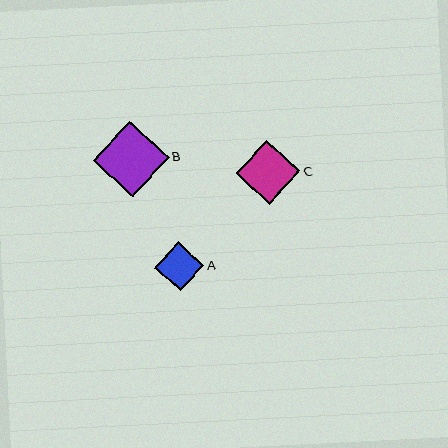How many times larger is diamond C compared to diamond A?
Diamond C is approximately 1.3 times the size of diamond A.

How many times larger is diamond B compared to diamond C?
Diamond B is approximately 1.2 times the size of diamond C.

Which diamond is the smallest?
Diamond A is the smallest with a size of approximately 49 pixels.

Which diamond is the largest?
Diamond B is the largest with a size of approximately 76 pixels.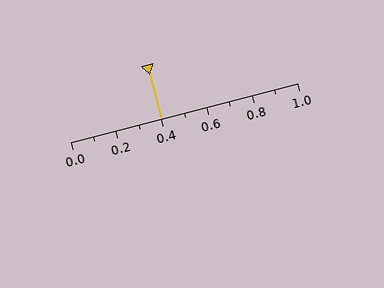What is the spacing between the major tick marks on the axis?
The major ticks are spaced 0.2 apart.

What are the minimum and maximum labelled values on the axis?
The axis runs from 0.0 to 1.0.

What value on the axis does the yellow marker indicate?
The marker indicates approximately 0.4.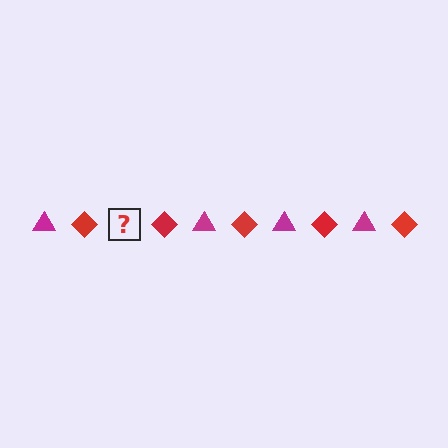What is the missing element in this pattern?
The missing element is a magenta triangle.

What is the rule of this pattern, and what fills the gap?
The rule is that the pattern alternates between magenta triangle and red diamond. The gap should be filled with a magenta triangle.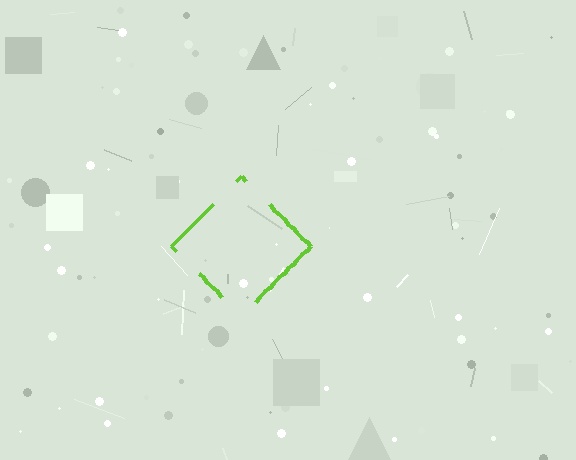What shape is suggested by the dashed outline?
The dashed outline suggests a diamond.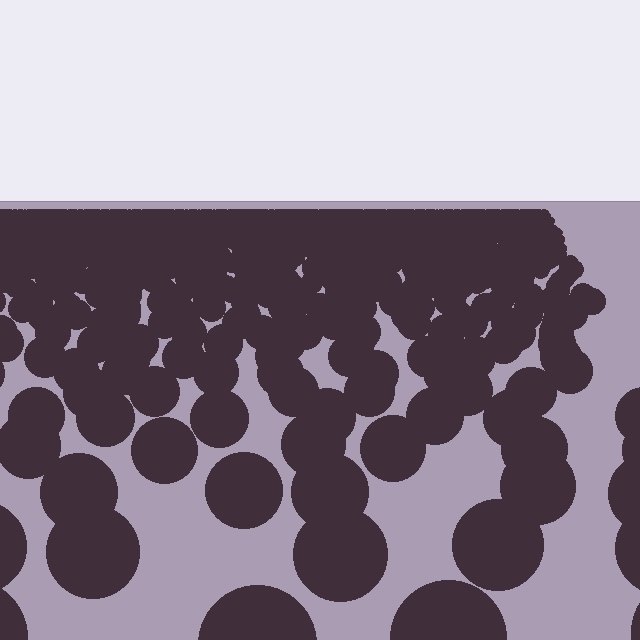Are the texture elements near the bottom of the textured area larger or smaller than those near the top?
Larger. Near the bottom, elements are closer to the viewer and appear at a bigger on-screen size.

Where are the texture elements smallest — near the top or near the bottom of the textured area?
Near the top.